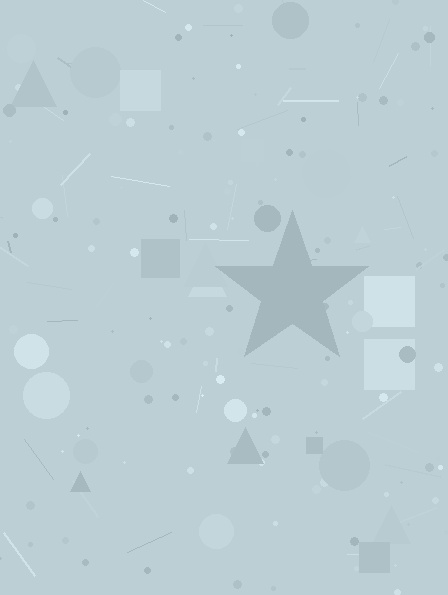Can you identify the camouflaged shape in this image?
The camouflaged shape is a star.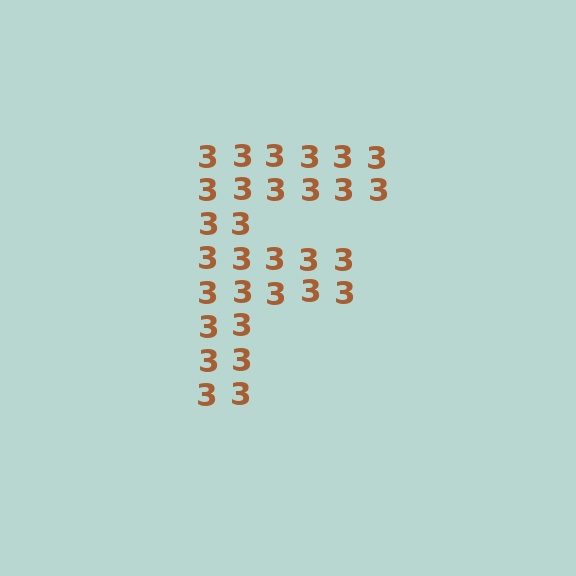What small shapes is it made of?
It is made of small digit 3's.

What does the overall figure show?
The overall figure shows the letter F.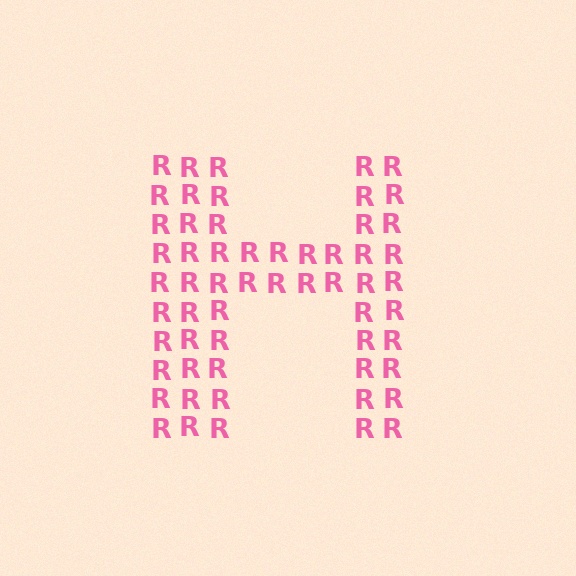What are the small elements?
The small elements are letter R's.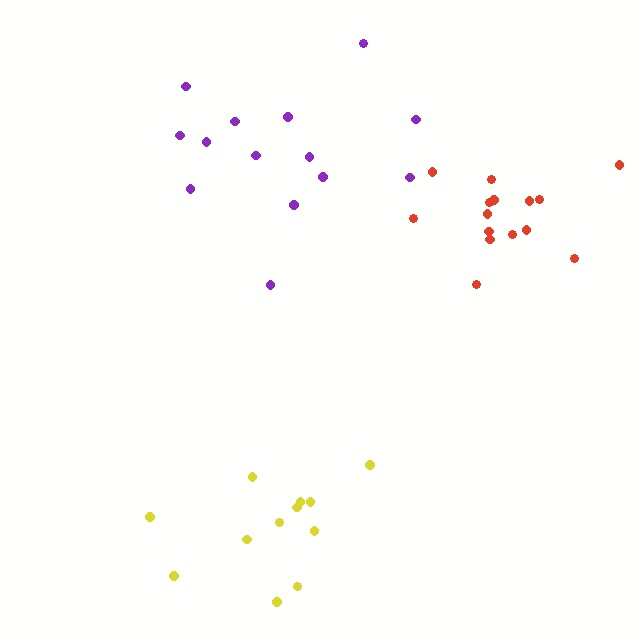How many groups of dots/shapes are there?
There are 3 groups.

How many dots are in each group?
Group 1: 14 dots, Group 2: 15 dots, Group 3: 12 dots (41 total).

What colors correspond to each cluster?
The clusters are colored: purple, red, yellow.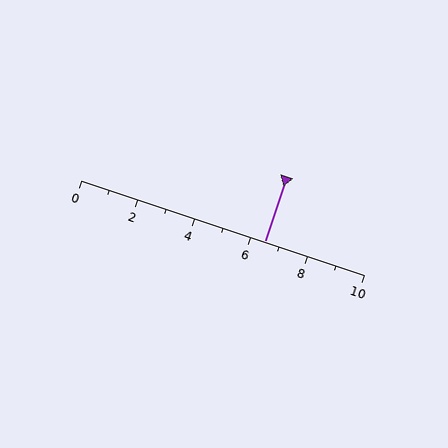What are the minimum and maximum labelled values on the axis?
The axis runs from 0 to 10.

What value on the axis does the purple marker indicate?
The marker indicates approximately 6.5.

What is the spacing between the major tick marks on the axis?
The major ticks are spaced 2 apart.